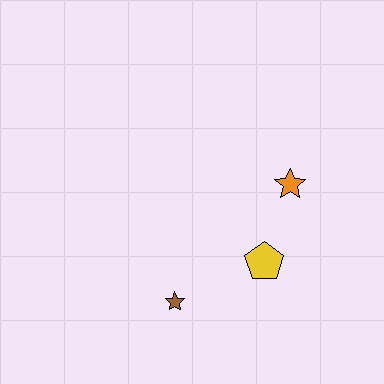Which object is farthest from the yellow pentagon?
The brown star is farthest from the yellow pentagon.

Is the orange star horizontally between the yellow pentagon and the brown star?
No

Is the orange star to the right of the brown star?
Yes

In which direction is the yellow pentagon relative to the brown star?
The yellow pentagon is to the right of the brown star.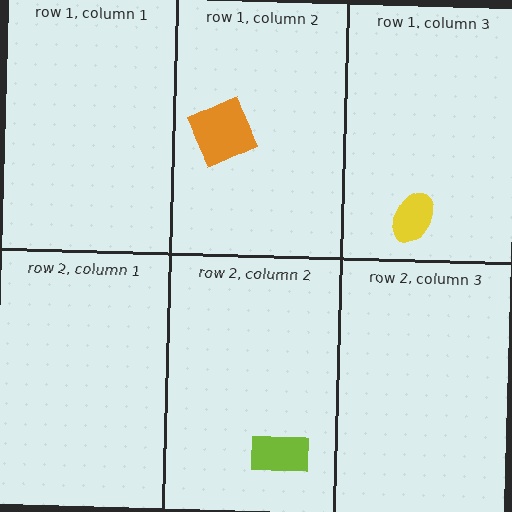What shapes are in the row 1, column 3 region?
The yellow ellipse.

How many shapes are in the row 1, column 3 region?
1.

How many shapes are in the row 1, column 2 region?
1.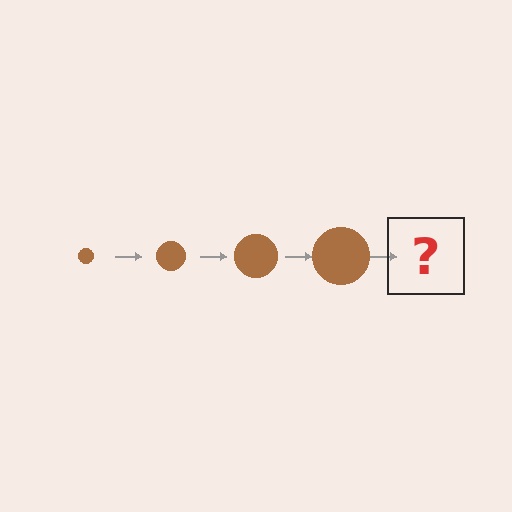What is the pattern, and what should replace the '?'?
The pattern is that the circle gets progressively larger each step. The '?' should be a brown circle, larger than the previous one.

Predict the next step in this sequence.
The next step is a brown circle, larger than the previous one.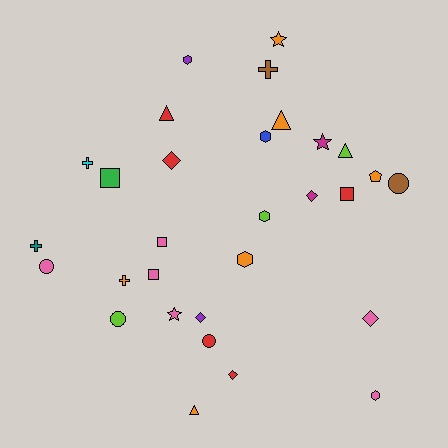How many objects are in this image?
There are 30 objects.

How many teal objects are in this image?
There is 1 teal object.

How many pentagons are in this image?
There is 1 pentagon.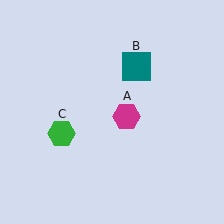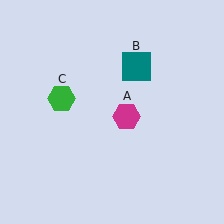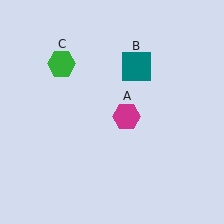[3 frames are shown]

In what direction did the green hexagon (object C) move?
The green hexagon (object C) moved up.